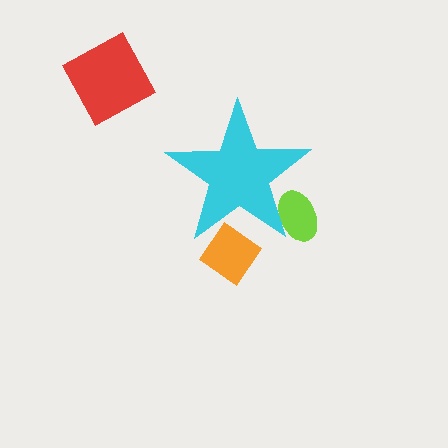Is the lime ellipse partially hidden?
Yes, the lime ellipse is partially hidden behind the cyan star.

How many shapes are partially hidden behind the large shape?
2 shapes are partially hidden.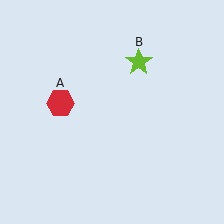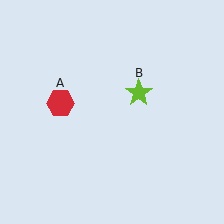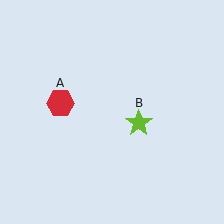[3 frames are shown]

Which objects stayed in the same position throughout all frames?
Red hexagon (object A) remained stationary.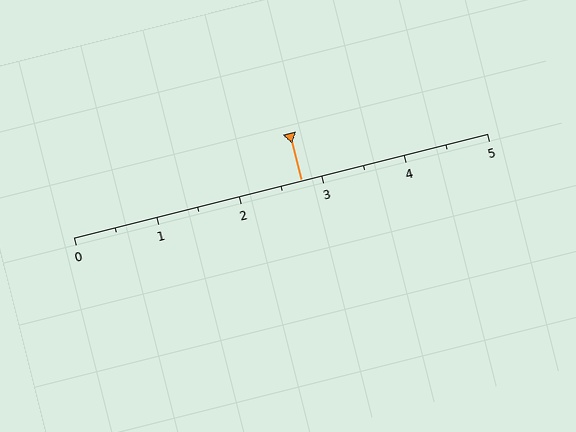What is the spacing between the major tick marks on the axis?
The major ticks are spaced 1 apart.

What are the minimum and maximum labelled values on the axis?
The axis runs from 0 to 5.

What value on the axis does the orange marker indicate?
The marker indicates approximately 2.8.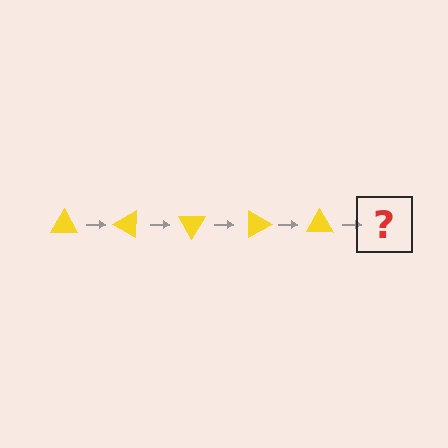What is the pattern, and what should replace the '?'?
The pattern is that the triangle rotates 30 degrees each step. The '?' should be a yellow triangle rotated 150 degrees.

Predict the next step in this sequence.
The next step is a yellow triangle rotated 150 degrees.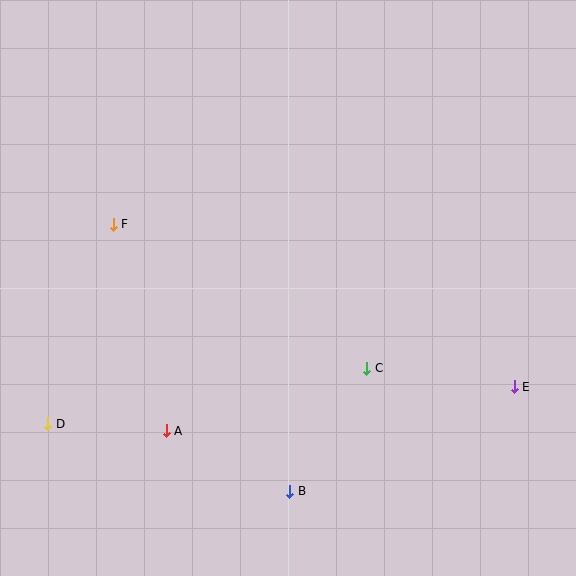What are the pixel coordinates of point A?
Point A is at (166, 431).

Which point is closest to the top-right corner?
Point E is closest to the top-right corner.